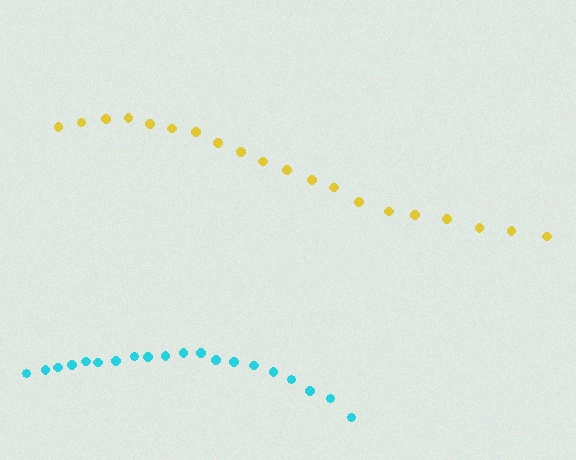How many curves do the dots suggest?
There are 2 distinct paths.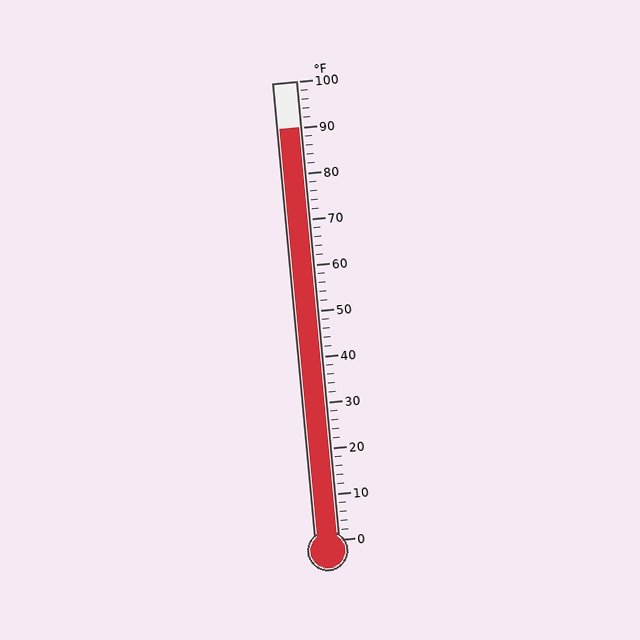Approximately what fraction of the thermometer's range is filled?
The thermometer is filled to approximately 90% of its range.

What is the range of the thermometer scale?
The thermometer scale ranges from 0°F to 100°F.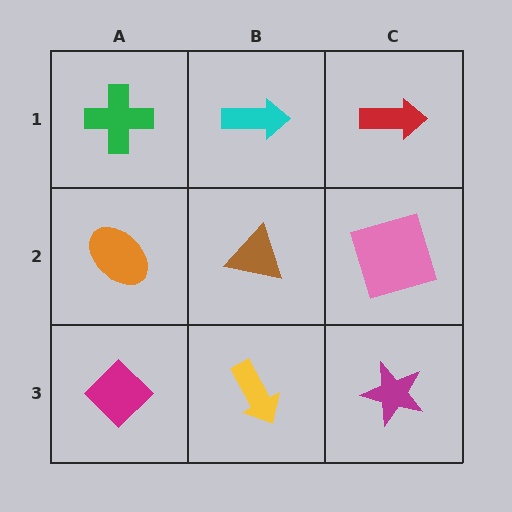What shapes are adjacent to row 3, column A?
An orange ellipse (row 2, column A), a yellow arrow (row 3, column B).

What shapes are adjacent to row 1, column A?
An orange ellipse (row 2, column A), a cyan arrow (row 1, column B).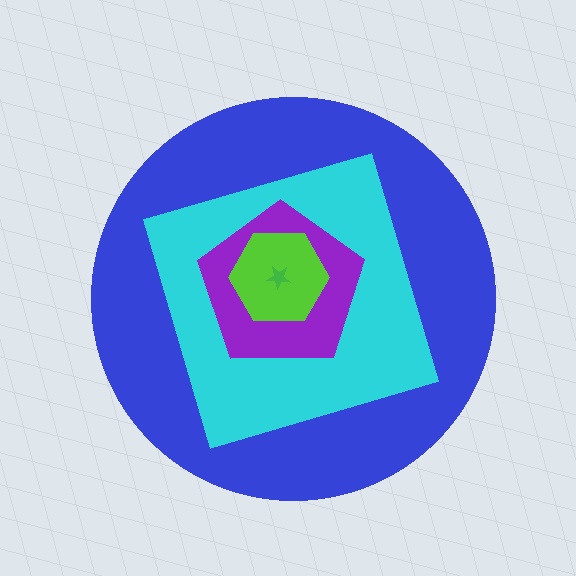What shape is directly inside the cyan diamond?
The purple pentagon.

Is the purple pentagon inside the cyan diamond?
Yes.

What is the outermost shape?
The blue circle.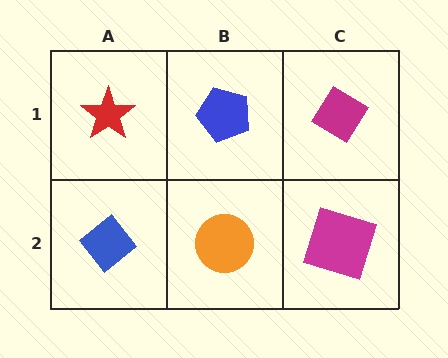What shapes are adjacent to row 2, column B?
A blue pentagon (row 1, column B), a blue diamond (row 2, column A), a magenta square (row 2, column C).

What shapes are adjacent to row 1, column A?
A blue diamond (row 2, column A), a blue pentagon (row 1, column B).